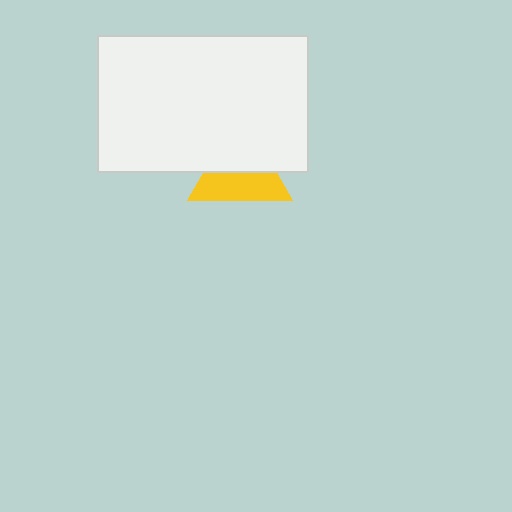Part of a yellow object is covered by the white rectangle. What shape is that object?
It is a triangle.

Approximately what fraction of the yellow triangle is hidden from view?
Roughly 49% of the yellow triangle is hidden behind the white rectangle.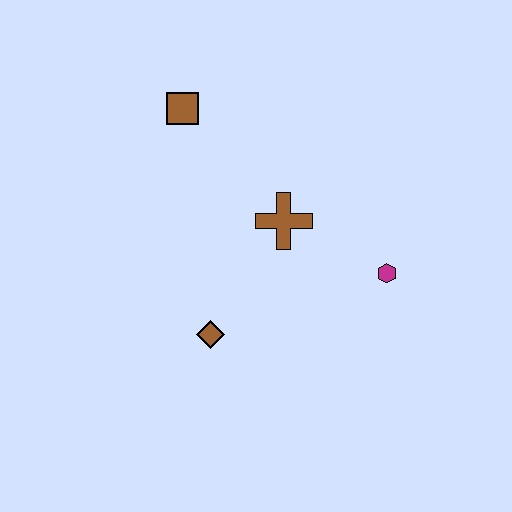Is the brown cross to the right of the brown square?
Yes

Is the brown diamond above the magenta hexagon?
No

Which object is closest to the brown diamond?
The brown cross is closest to the brown diamond.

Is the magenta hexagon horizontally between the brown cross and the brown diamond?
No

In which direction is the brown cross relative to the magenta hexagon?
The brown cross is to the left of the magenta hexagon.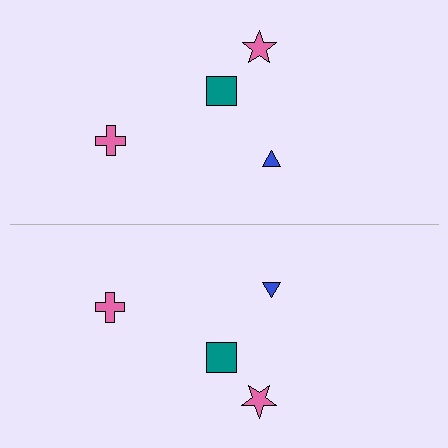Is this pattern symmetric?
Yes, this pattern has bilateral (reflection) symmetry.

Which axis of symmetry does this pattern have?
The pattern has a horizontal axis of symmetry running through the center of the image.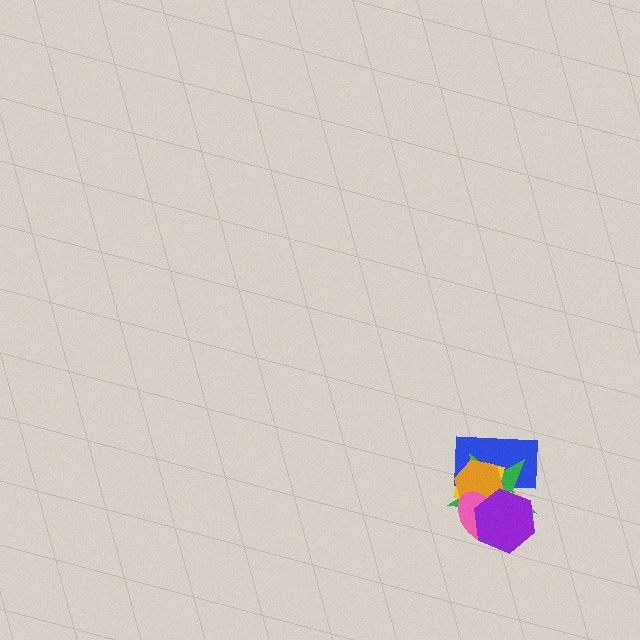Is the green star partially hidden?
Yes, it is partially covered by another shape.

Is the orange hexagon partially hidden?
Yes, it is partially covered by another shape.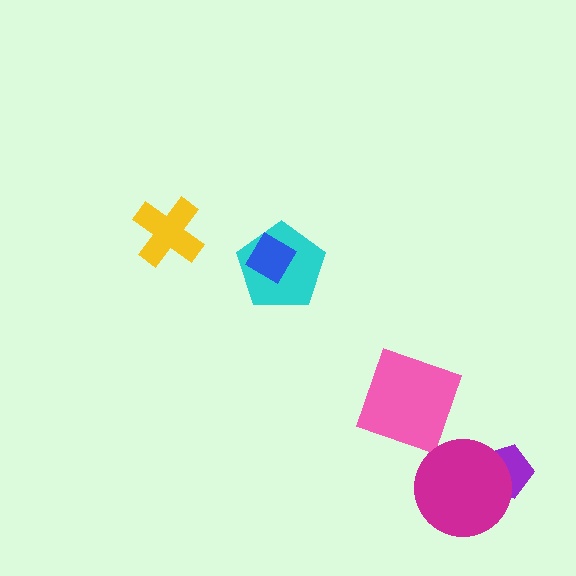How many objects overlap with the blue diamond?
1 object overlaps with the blue diamond.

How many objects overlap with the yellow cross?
0 objects overlap with the yellow cross.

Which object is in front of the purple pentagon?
The magenta circle is in front of the purple pentagon.